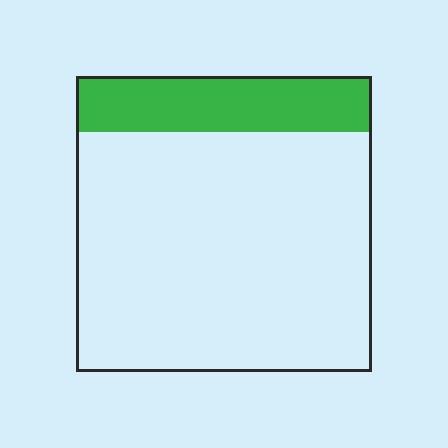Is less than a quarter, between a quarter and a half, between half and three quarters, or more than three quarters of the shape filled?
Less than a quarter.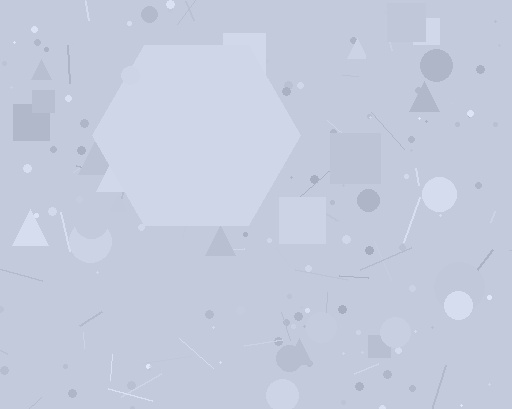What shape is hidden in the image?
A hexagon is hidden in the image.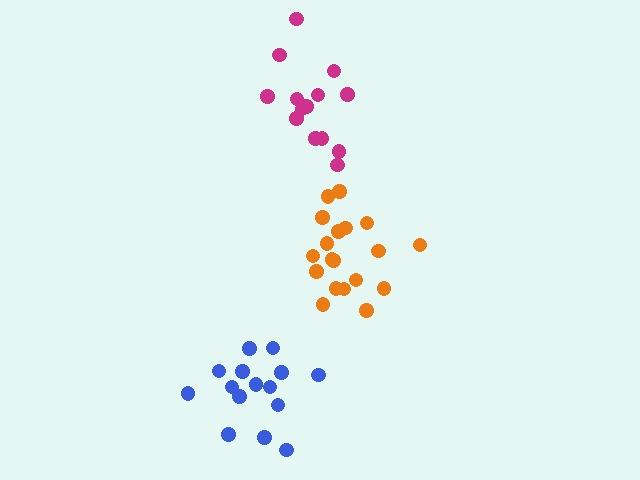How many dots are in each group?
Group 1: 15 dots, Group 2: 19 dots, Group 3: 14 dots (48 total).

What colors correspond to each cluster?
The clusters are colored: blue, orange, magenta.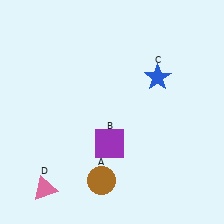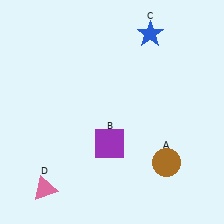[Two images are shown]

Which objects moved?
The objects that moved are: the brown circle (A), the blue star (C).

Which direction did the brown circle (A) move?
The brown circle (A) moved right.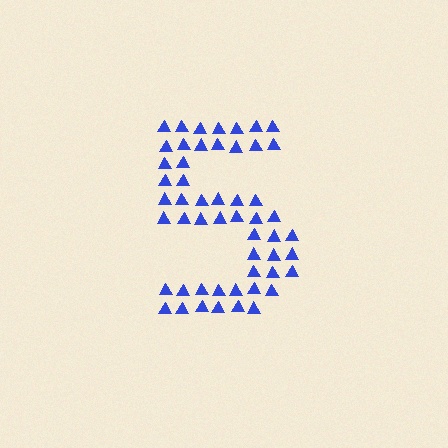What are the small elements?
The small elements are triangles.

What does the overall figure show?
The overall figure shows the digit 5.